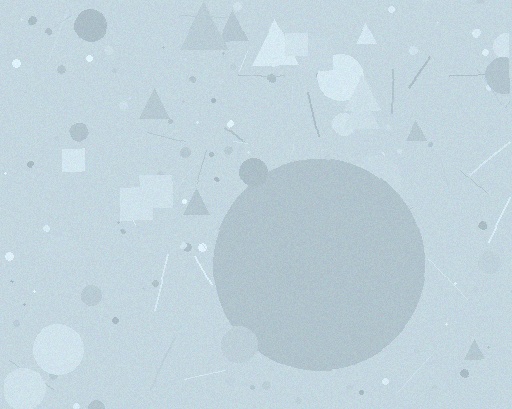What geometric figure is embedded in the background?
A circle is embedded in the background.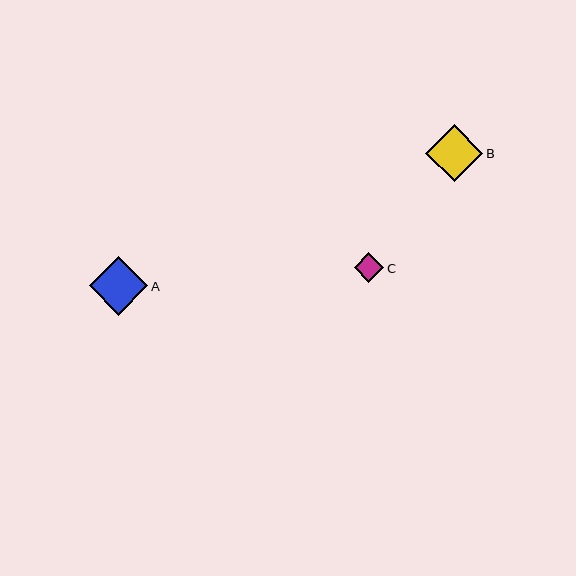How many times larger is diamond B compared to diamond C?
Diamond B is approximately 1.9 times the size of diamond C.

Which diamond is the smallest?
Diamond C is the smallest with a size of approximately 30 pixels.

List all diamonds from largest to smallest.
From largest to smallest: A, B, C.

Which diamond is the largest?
Diamond A is the largest with a size of approximately 59 pixels.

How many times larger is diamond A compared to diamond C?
Diamond A is approximately 2.0 times the size of diamond C.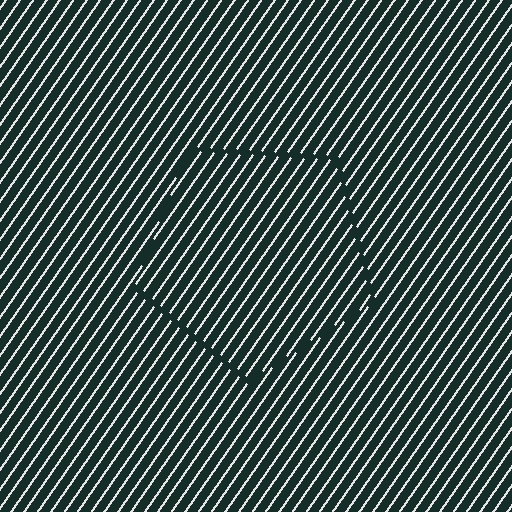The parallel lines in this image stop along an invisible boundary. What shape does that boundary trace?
An illusory pentagon. The interior of the shape contains the same grating, shifted by half a period — the contour is defined by the phase discontinuity where line-ends from the inner and outer gratings abut.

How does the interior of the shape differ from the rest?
The interior of the shape contains the same grating, shifted by half a period — the contour is defined by the phase discontinuity where line-ends from the inner and outer gratings abut.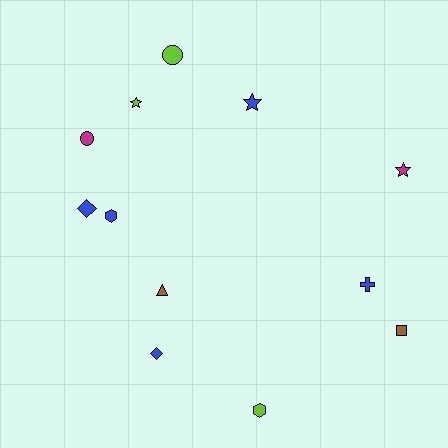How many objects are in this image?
There are 12 objects.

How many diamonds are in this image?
There are 2 diamonds.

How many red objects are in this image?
There are no red objects.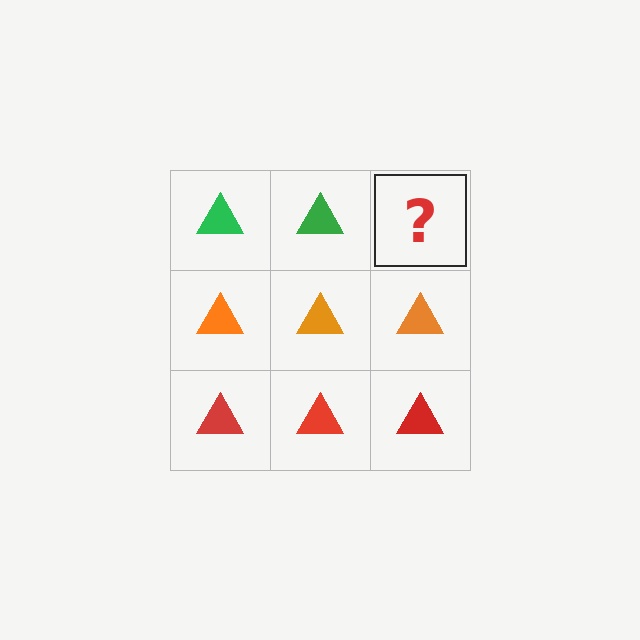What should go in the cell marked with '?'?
The missing cell should contain a green triangle.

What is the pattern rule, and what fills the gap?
The rule is that each row has a consistent color. The gap should be filled with a green triangle.